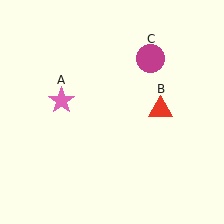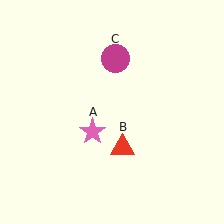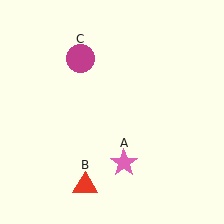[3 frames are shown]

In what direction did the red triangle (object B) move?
The red triangle (object B) moved down and to the left.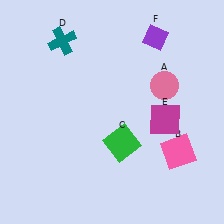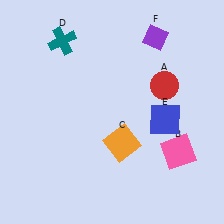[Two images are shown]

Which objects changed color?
A changed from pink to red. C changed from green to orange. E changed from magenta to blue.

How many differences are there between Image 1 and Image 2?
There are 3 differences between the two images.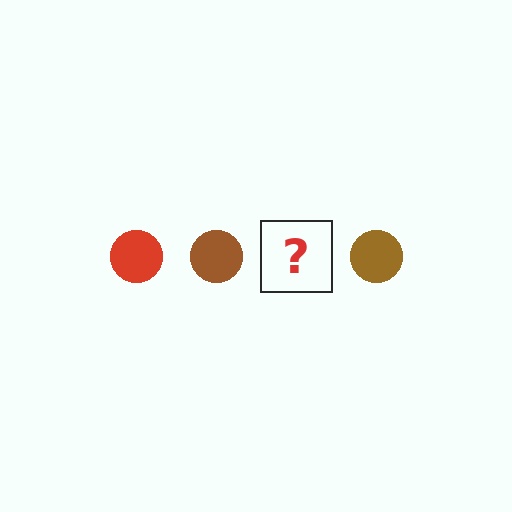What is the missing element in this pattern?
The missing element is a red circle.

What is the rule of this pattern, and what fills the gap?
The rule is that the pattern cycles through red, brown circles. The gap should be filled with a red circle.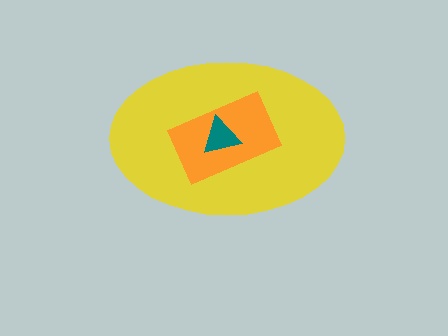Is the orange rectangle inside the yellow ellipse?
Yes.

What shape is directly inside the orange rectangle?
The teal triangle.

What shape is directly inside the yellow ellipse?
The orange rectangle.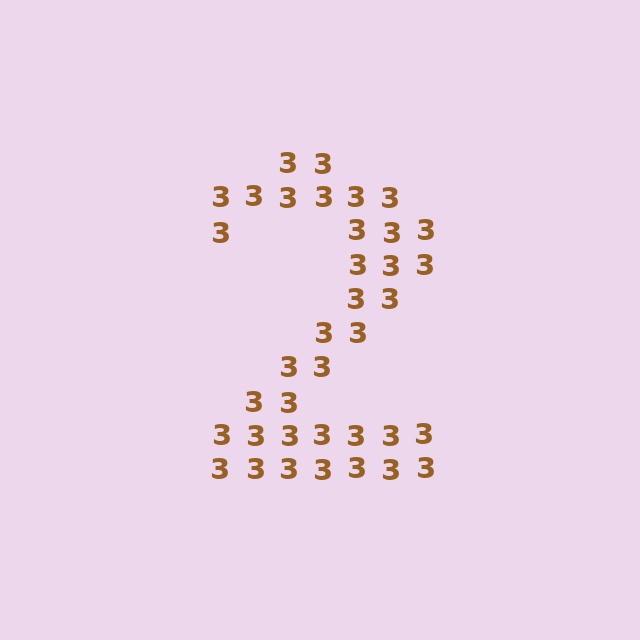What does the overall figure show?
The overall figure shows the digit 2.